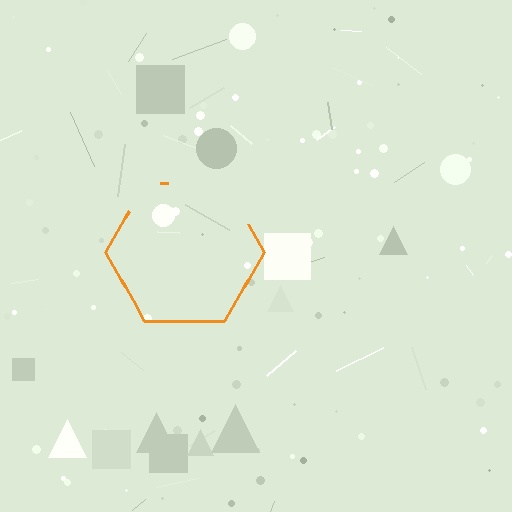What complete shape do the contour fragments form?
The contour fragments form a hexagon.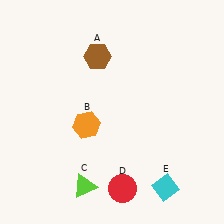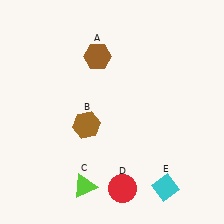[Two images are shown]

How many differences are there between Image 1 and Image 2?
There is 1 difference between the two images.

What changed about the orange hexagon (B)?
In Image 1, B is orange. In Image 2, it changed to brown.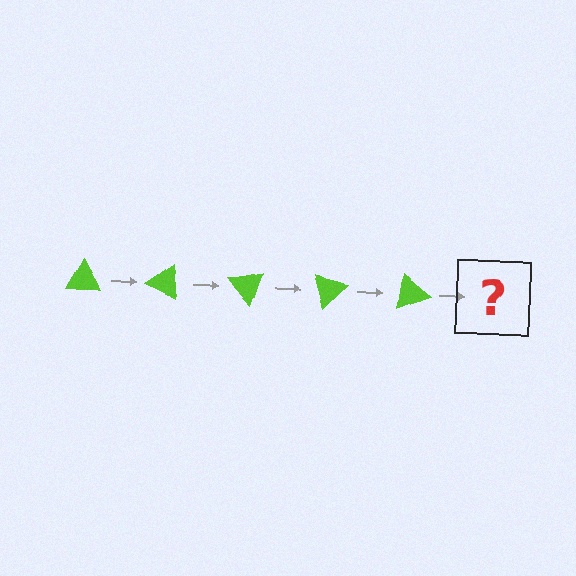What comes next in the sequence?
The next element should be a lime triangle rotated 125 degrees.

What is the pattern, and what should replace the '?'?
The pattern is that the triangle rotates 25 degrees each step. The '?' should be a lime triangle rotated 125 degrees.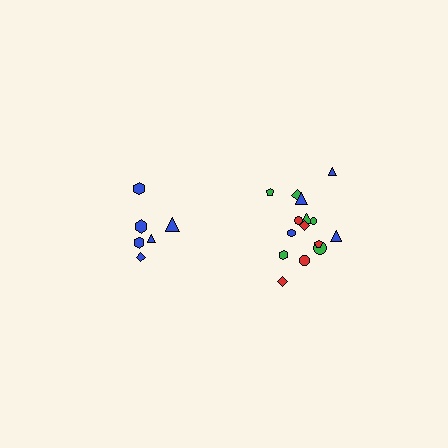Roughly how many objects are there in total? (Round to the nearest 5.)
Roughly 20 objects in total.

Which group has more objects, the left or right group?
The right group.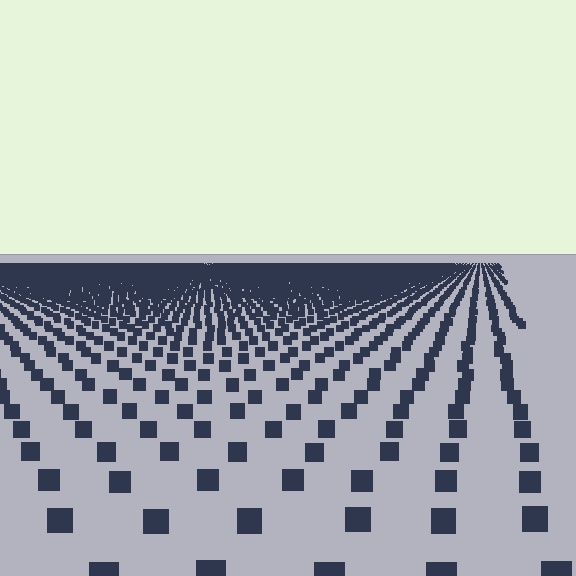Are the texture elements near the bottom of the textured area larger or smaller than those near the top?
Larger. Near the bottom, elements are closer to the viewer and appear at a bigger on-screen size.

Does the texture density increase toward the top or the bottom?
Density increases toward the top.